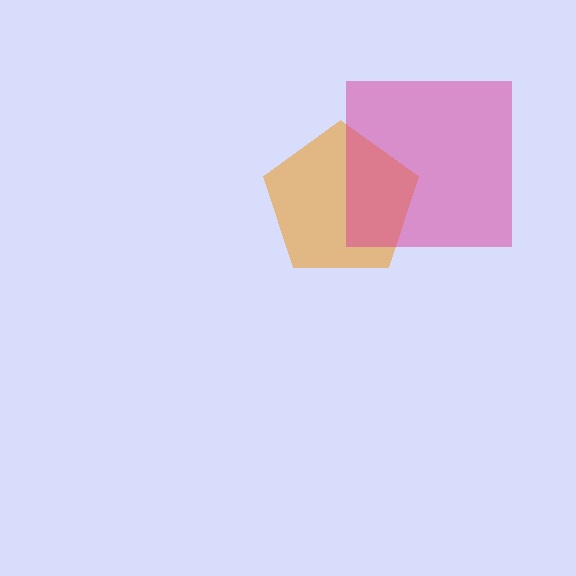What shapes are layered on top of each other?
The layered shapes are: an orange pentagon, a magenta square.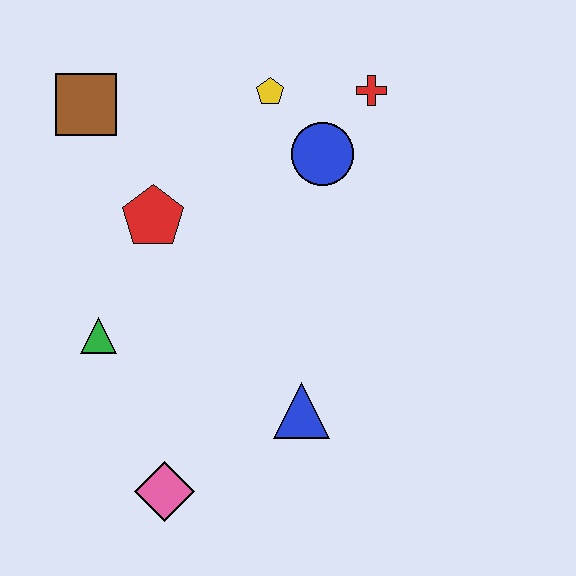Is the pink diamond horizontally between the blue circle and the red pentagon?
Yes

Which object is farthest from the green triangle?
The red cross is farthest from the green triangle.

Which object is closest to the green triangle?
The red pentagon is closest to the green triangle.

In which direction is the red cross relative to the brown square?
The red cross is to the right of the brown square.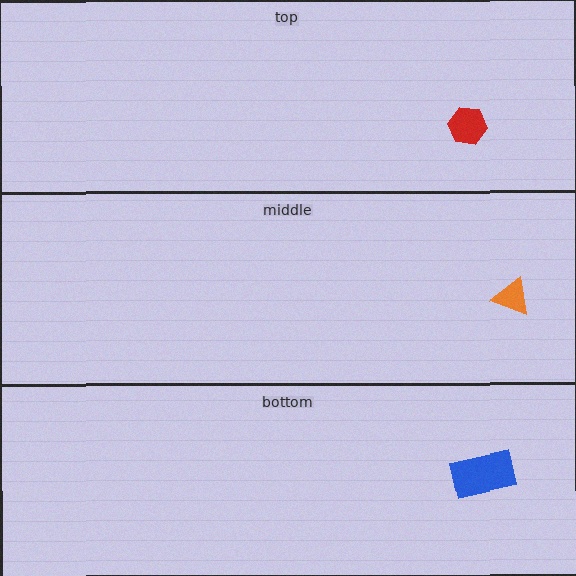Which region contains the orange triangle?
The middle region.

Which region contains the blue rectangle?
The bottom region.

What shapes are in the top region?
The red hexagon.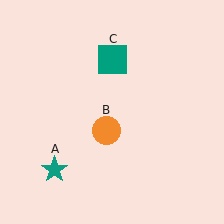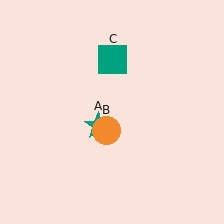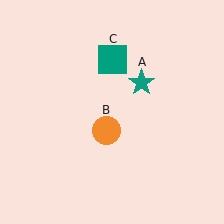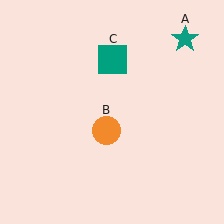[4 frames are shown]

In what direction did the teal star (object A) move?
The teal star (object A) moved up and to the right.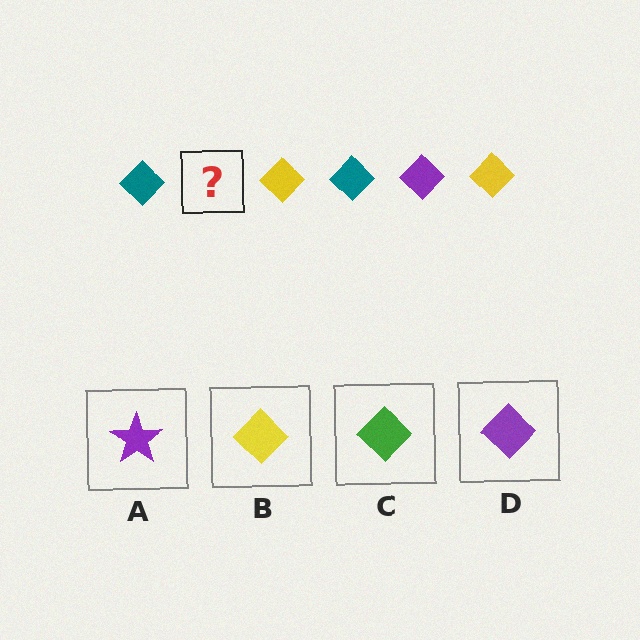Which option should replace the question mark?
Option D.